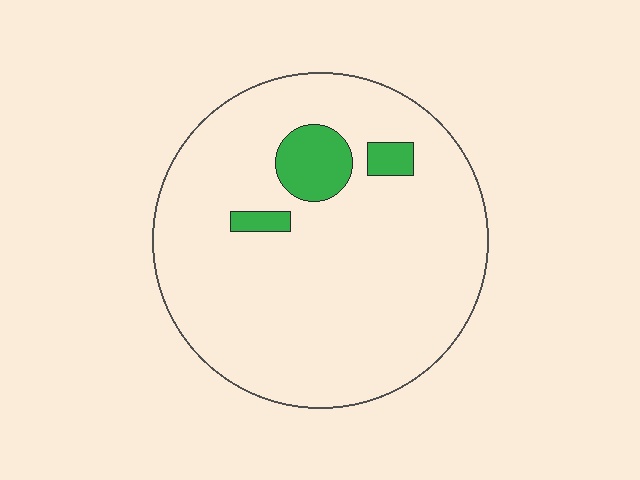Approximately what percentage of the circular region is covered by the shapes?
Approximately 10%.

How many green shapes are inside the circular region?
3.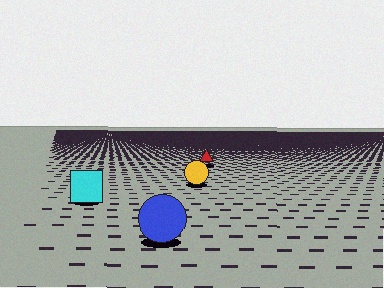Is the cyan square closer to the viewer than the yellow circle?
Yes. The cyan square is closer — you can tell from the texture gradient: the ground texture is coarser near it.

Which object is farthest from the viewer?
The red triangle is farthest from the viewer. It appears smaller and the ground texture around it is denser.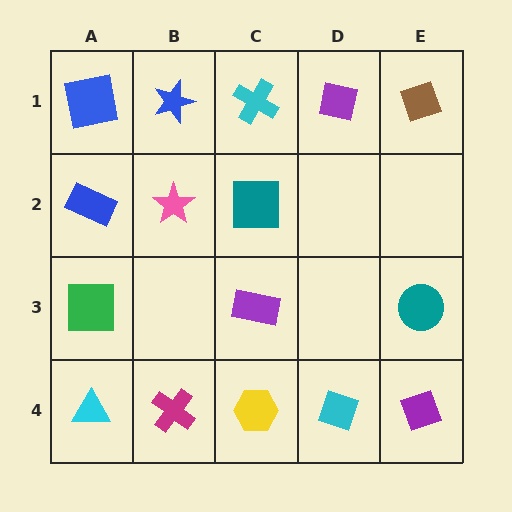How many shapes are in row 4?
5 shapes.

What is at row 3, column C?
A purple rectangle.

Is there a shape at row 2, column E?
No, that cell is empty.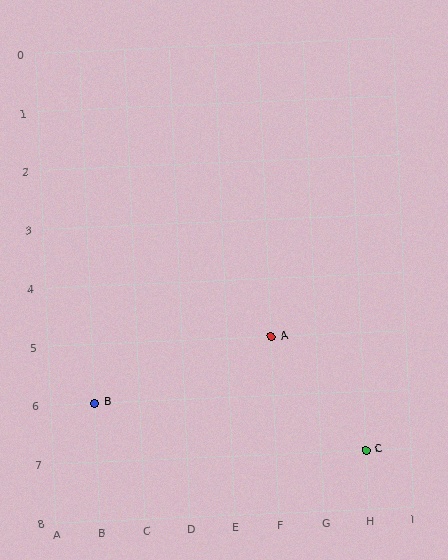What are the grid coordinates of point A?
Point A is at grid coordinates (F, 5).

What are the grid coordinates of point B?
Point B is at grid coordinates (B, 6).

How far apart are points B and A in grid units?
Points B and A are 4 columns and 1 row apart (about 4.1 grid units diagonally).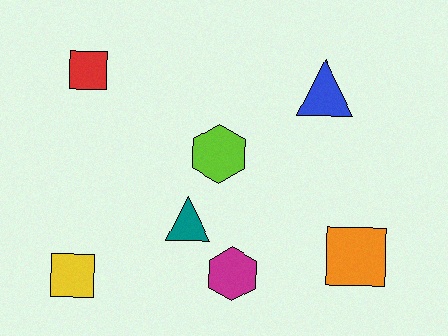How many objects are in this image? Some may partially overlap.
There are 7 objects.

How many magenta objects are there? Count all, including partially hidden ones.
There is 1 magenta object.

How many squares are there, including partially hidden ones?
There are 3 squares.